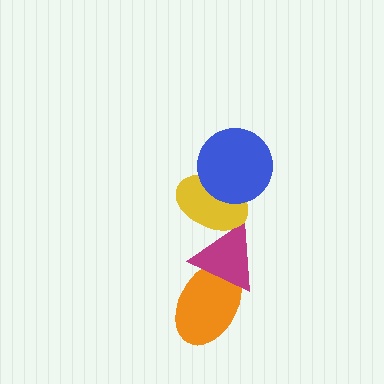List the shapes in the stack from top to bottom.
From top to bottom: the blue circle, the yellow ellipse, the magenta triangle, the orange ellipse.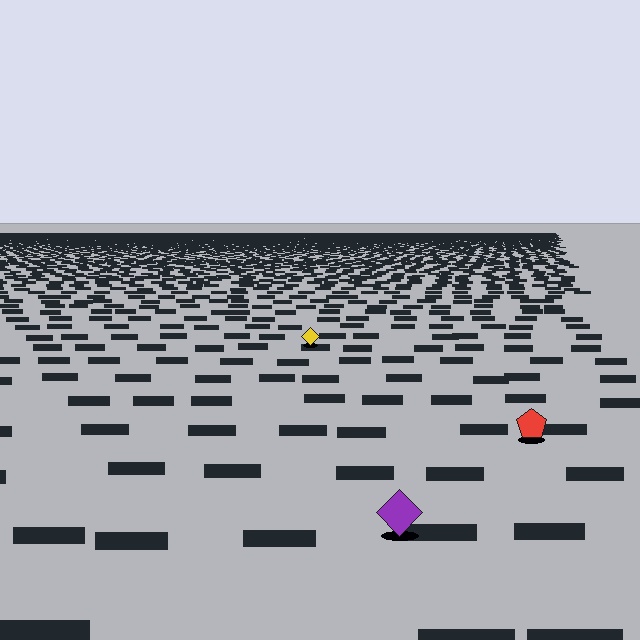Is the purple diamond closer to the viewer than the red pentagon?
Yes. The purple diamond is closer — you can tell from the texture gradient: the ground texture is coarser near it.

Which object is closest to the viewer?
The purple diamond is closest. The texture marks near it are larger and more spread out.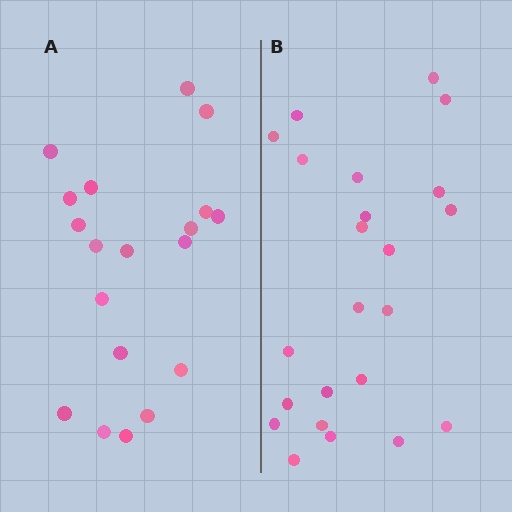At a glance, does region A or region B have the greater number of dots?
Region B (the right region) has more dots.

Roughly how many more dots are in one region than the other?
Region B has about 4 more dots than region A.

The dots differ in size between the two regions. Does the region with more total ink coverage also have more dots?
No. Region A has more total ink coverage because its dots are larger, but region B actually contains more individual dots. Total area can be misleading — the number of items is what matters here.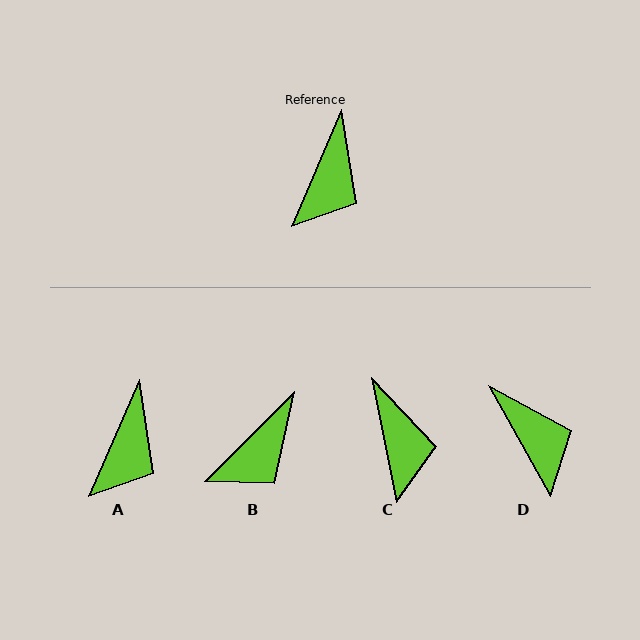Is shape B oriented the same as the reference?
No, it is off by about 21 degrees.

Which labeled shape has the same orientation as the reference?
A.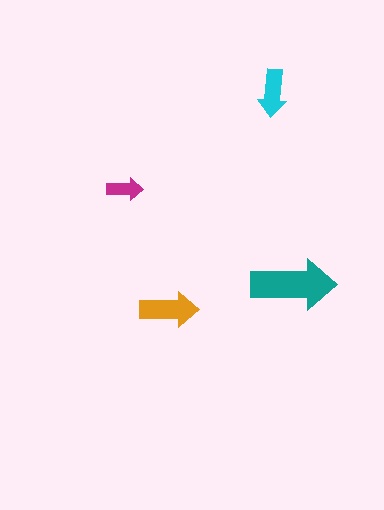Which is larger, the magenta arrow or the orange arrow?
The orange one.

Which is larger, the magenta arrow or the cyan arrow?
The cyan one.